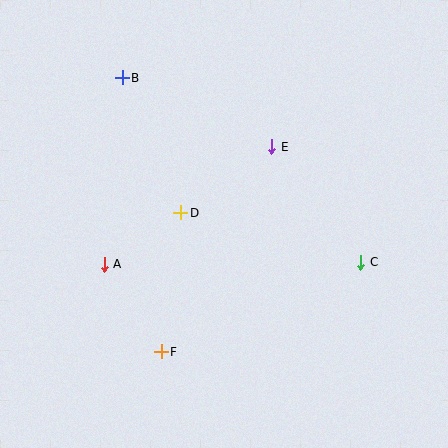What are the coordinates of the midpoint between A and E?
The midpoint between A and E is at (188, 205).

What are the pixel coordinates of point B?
Point B is at (122, 78).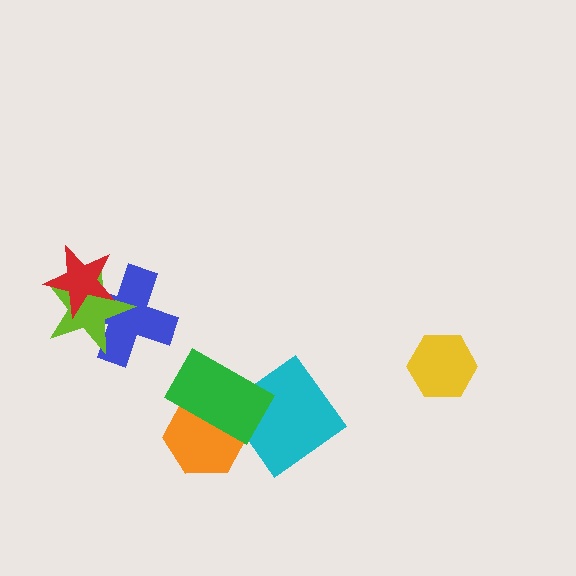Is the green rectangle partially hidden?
No, no other shape covers it.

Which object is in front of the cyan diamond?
The green rectangle is in front of the cyan diamond.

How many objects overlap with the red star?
2 objects overlap with the red star.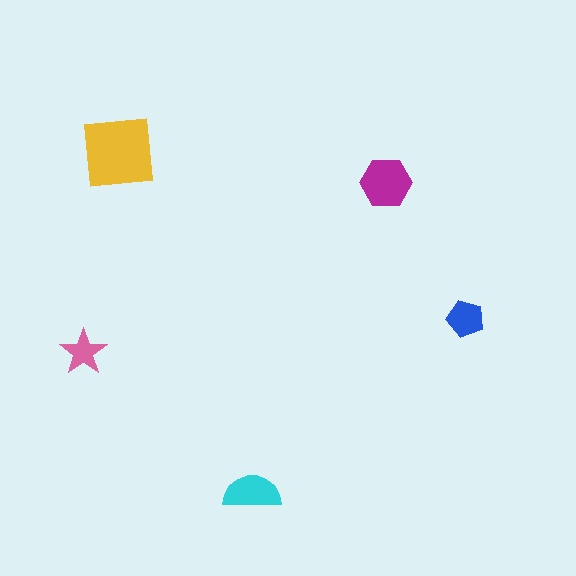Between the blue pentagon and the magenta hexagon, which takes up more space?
The magenta hexagon.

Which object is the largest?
The yellow square.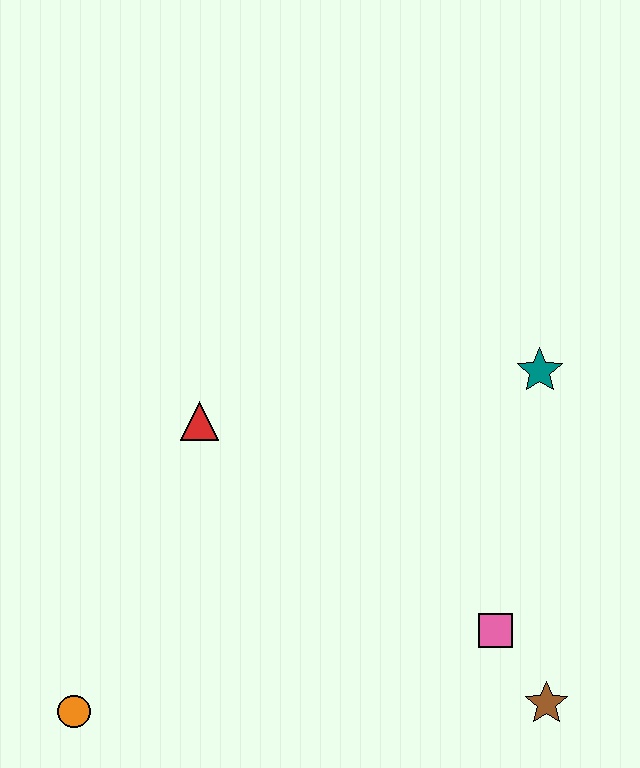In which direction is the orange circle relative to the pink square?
The orange circle is to the left of the pink square.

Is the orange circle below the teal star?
Yes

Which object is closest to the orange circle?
The red triangle is closest to the orange circle.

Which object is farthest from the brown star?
The orange circle is farthest from the brown star.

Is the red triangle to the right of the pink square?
No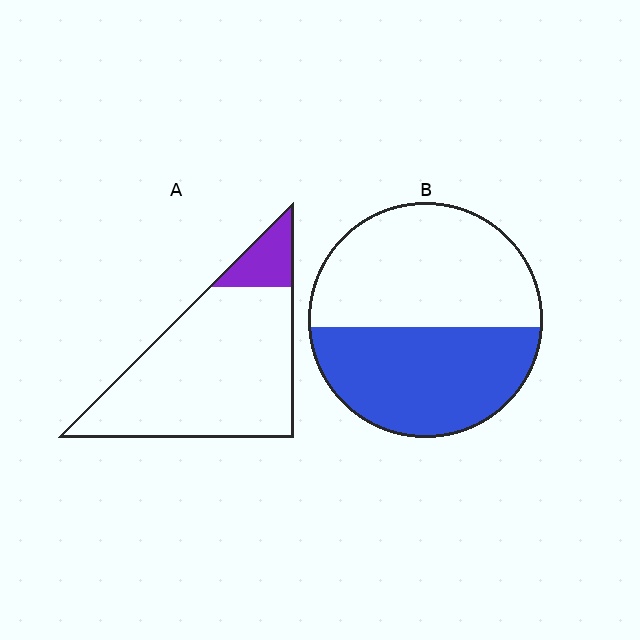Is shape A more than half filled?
No.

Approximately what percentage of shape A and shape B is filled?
A is approximately 15% and B is approximately 45%.